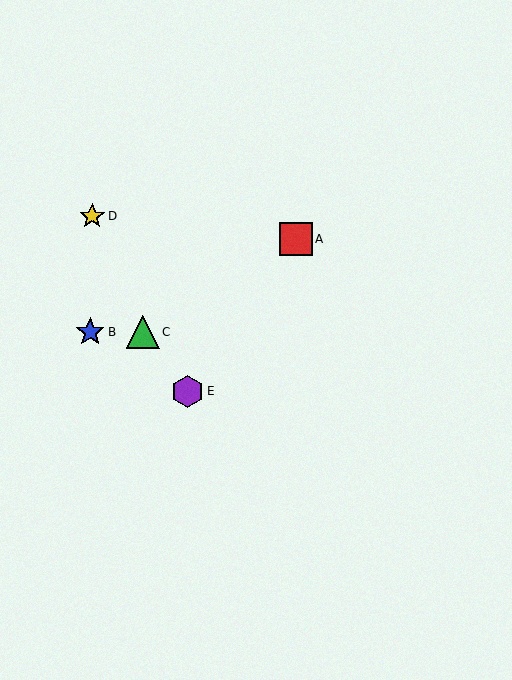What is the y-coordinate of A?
Object A is at y≈239.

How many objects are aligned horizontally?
2 objects (B, C) are aligned horizontally.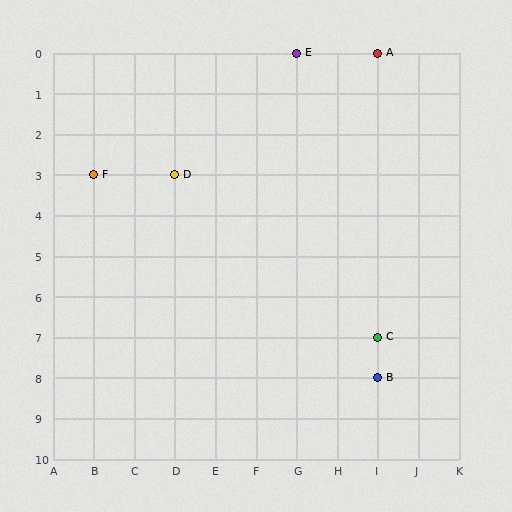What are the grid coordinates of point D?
Point D is at grid coordinates (D, 3).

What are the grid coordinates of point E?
Point E is at grid coordinates (G, 0).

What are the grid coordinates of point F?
Point F is at grid coordinates (B, 3).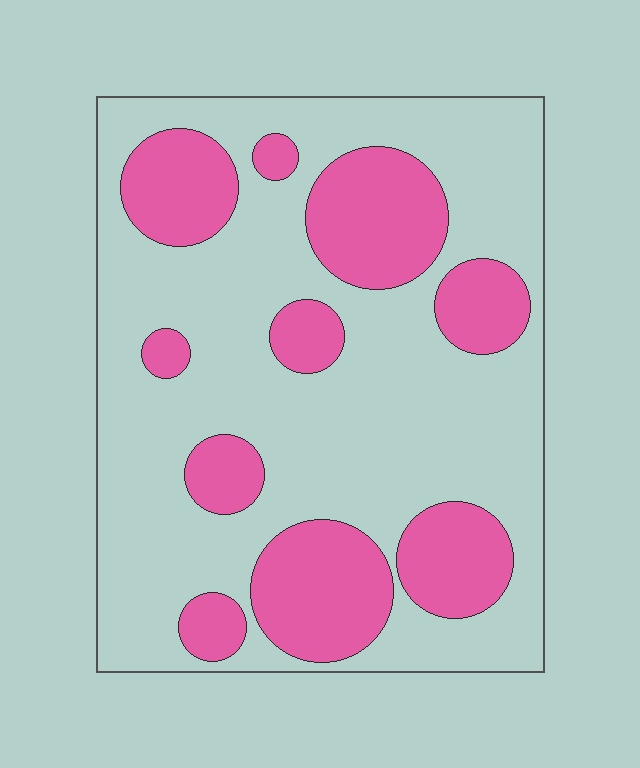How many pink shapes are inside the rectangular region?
10.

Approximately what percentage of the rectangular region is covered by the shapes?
Approximately 30%.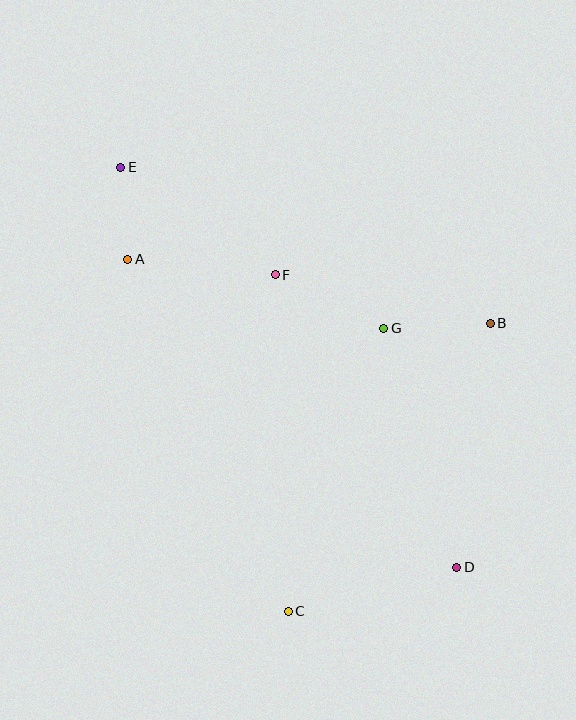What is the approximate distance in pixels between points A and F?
The distance between A and F is approximately 148 pixels.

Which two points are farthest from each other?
Points D and E are farthest from each other.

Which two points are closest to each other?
Points A and E are closest to each other.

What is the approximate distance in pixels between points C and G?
The distance between C and G is approximately 299 pixels.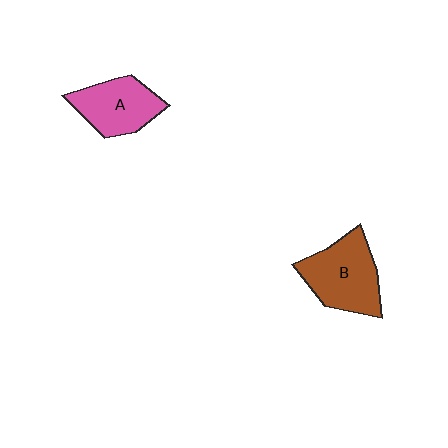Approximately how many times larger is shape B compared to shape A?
Approximately 1.2 times.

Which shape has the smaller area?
Shape A (pink).